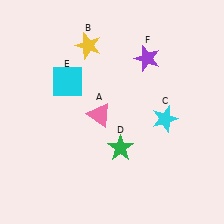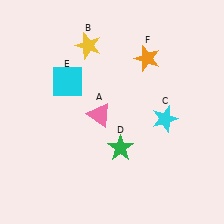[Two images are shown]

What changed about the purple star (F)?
In Image 1, F is purple. In Image 2, it changed to orange.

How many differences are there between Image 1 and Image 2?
There is 1 difference between the two images.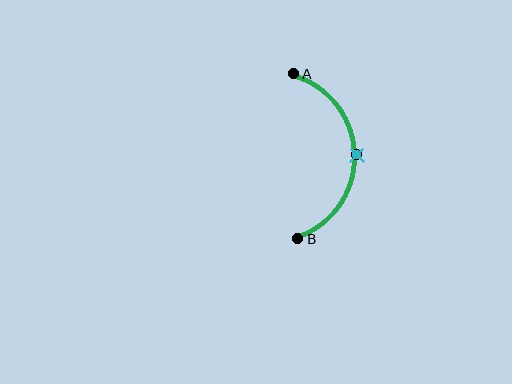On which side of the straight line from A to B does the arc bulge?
The arc bulges to the right of the straight line connecting A and B.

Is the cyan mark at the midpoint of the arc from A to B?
Yes. The cyan mark lies on the arc at equal arc-length from both A and B — it is the arc midpoint.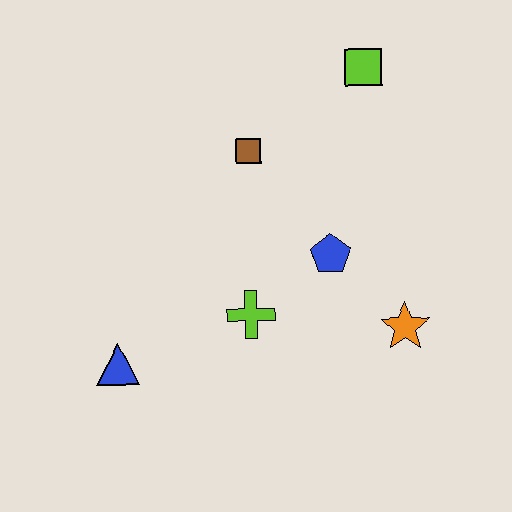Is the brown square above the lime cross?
Yes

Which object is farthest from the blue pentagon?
The blue triangle is farthest from the blue pentagon.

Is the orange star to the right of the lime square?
Yes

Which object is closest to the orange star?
The blue pentagon is closest to the orange star.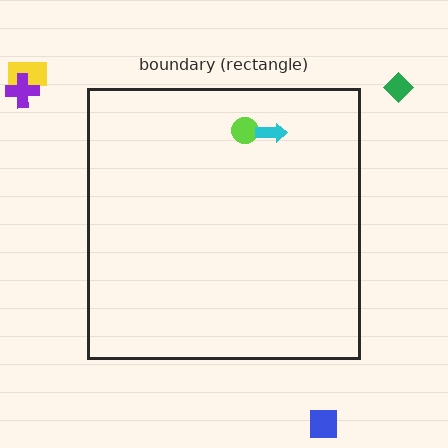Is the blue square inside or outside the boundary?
Outside.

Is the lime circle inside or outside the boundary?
Inside.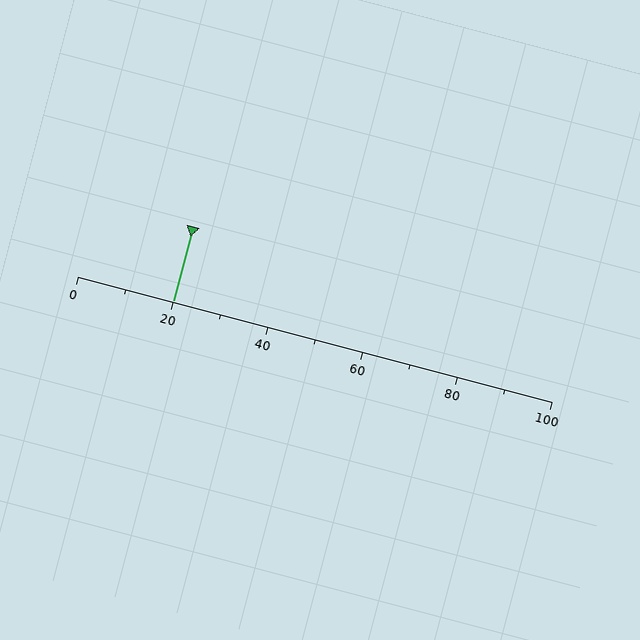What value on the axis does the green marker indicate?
The marker indicates approximately 20.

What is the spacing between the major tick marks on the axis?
The major ticks are spaced 20 apart.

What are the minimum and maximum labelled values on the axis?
The axis runs from 0 to 100.